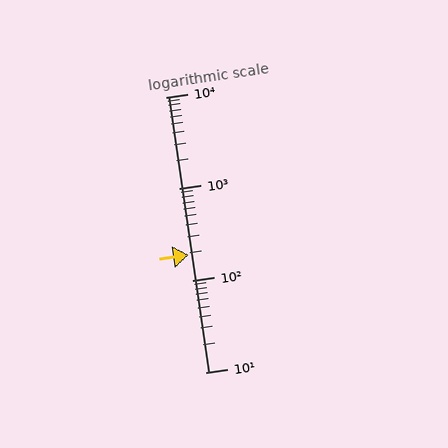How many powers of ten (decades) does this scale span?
The scale spans 3 decades, from 10 to 10000.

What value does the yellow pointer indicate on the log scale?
The pointer indicates approximately 190.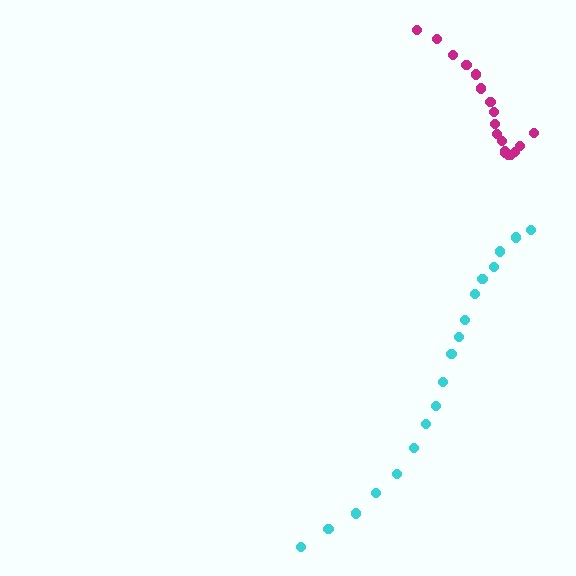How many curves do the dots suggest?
There are 2 distinct paths.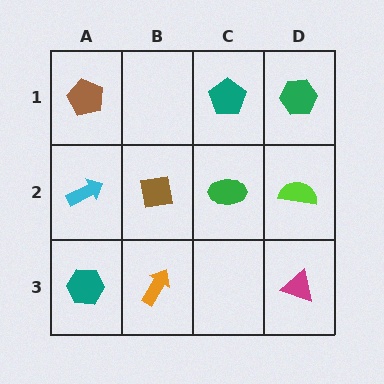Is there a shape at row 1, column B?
No, that cell is empty.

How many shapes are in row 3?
3 shapes.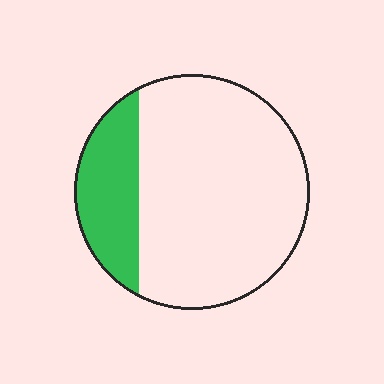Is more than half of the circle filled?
No.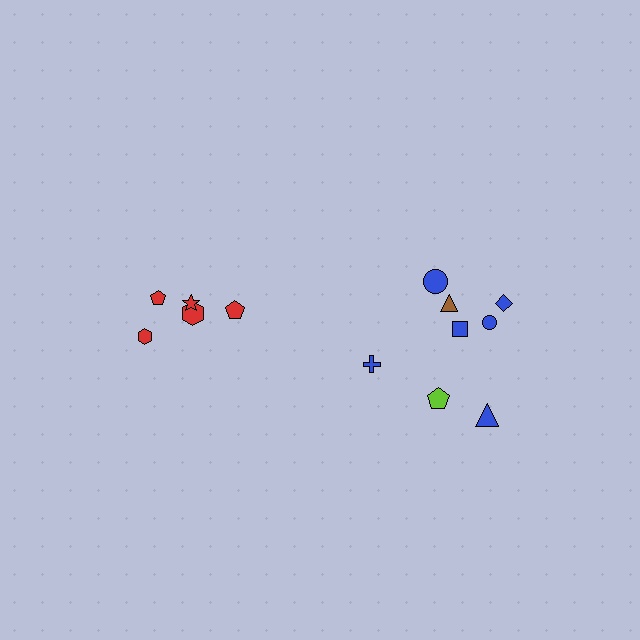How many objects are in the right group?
There are 8 objects.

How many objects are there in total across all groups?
There are 13 objects.